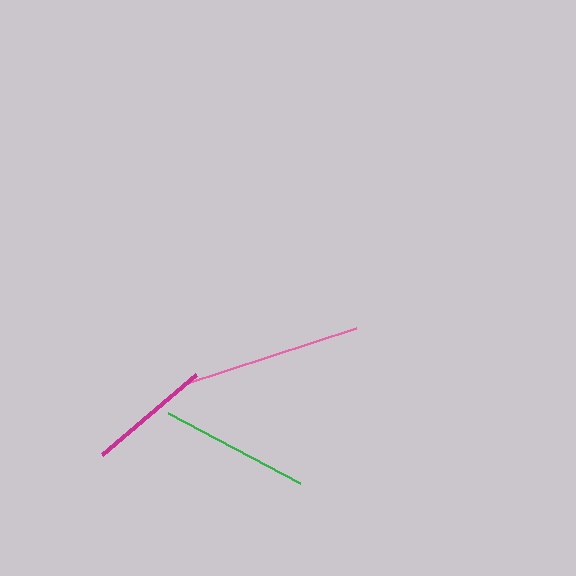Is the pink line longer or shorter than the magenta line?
The pink line is longer than the magenta line.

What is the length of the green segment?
The green segment is approximately 150 pixels long.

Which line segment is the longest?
The pink line is the longest at approximately 180 pixels.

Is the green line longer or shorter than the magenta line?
The green line is longer than the magenta line.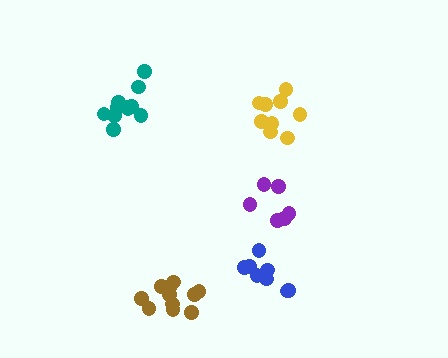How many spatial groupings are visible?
There are 5 spatial groupings.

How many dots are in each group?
Group 1: 11 dots, Group 2: 6 dots, Group 3: 10 dots, Group 4: 11 dots, Group 5: 8 dots (46 total).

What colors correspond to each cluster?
The clusters are colored: brown, purple, yellow, teal, blue.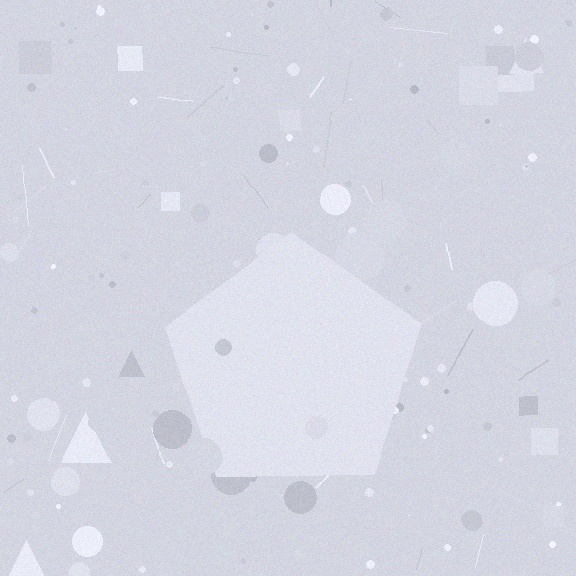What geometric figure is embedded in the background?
A pentagon is embedded in the background.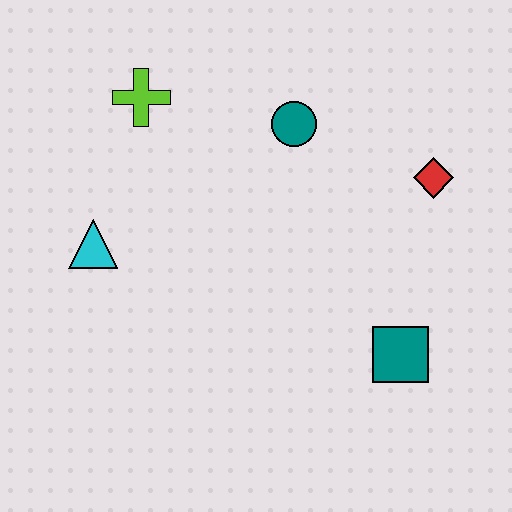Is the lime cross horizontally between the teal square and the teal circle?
No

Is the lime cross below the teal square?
No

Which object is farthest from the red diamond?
The cyan triangle is farthest from the red diamond.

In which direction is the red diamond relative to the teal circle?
The red diamond is to the right of the teal circle.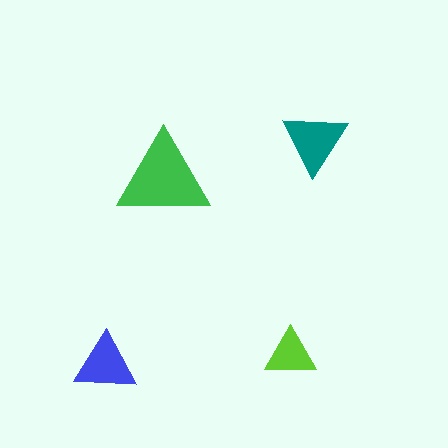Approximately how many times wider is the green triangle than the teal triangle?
About 1.5 times wider.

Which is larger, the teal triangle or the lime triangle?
The teal one.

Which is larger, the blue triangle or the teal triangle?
The teal one.